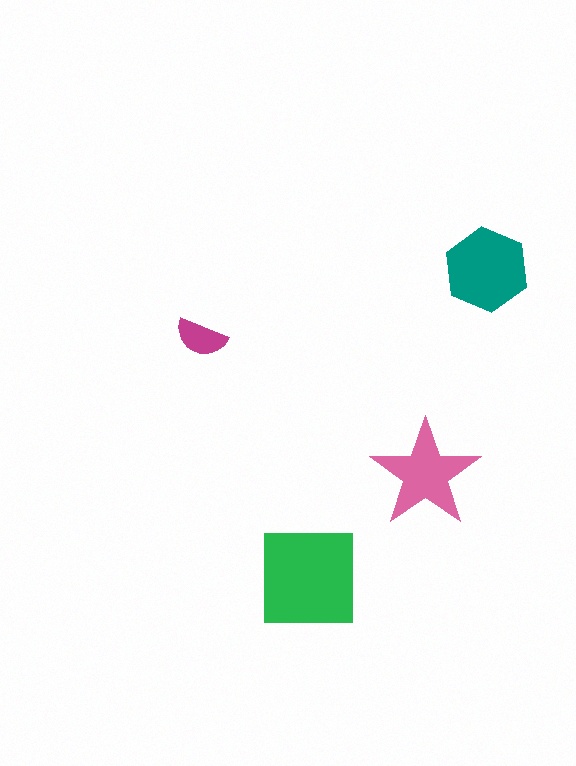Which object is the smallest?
The magenta semicircle.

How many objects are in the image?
There are 4 objects in the image.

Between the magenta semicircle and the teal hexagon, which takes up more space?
The teal hexagon.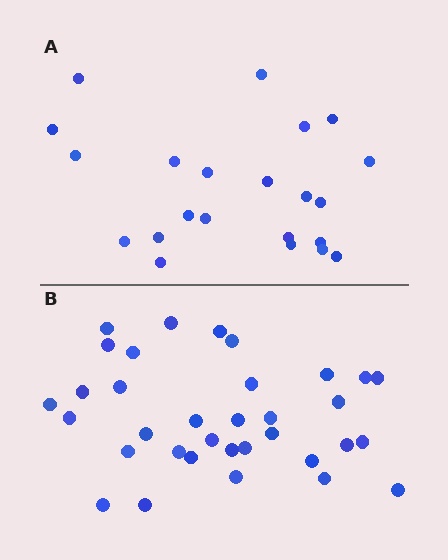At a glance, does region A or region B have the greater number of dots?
Region B (the bottom region) has more dots.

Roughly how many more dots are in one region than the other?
Region B has roughly 12 or so more dots than region A.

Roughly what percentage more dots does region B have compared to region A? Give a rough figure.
About 55% more.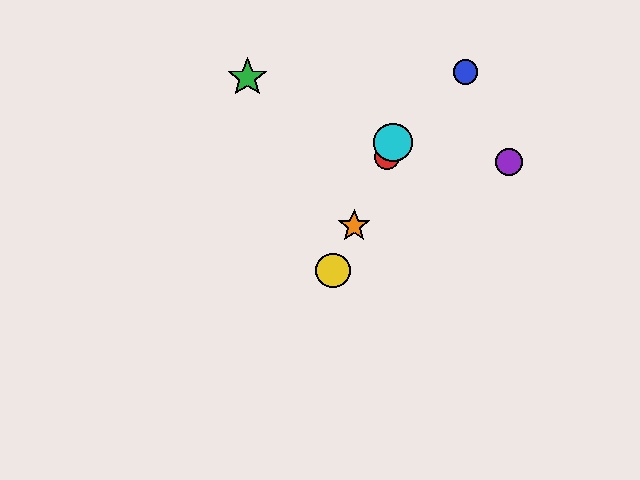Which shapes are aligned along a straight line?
The red circle, the yellow circle, the orange star, the cyan circle are aligned along a straight line.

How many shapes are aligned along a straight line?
4 shapes (the red circle, the yellow circle, the orange star, the cyan circle) are aligned along a straight line.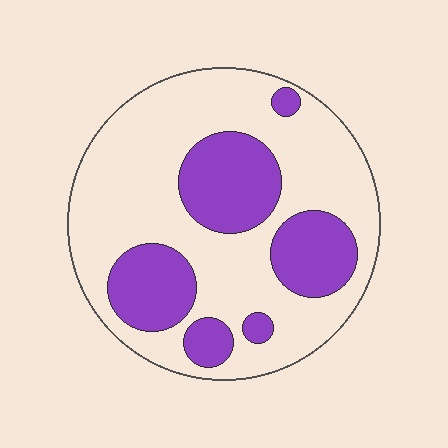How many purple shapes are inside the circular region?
6.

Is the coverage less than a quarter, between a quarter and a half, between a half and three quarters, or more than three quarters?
Between a quarter and a half.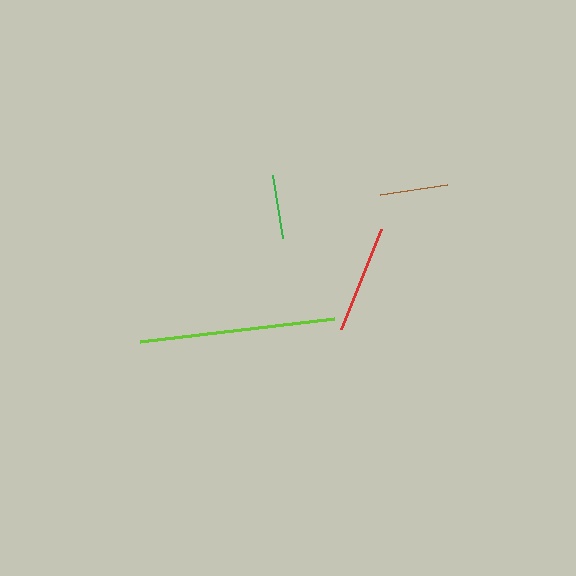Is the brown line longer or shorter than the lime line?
The lime line is longer than the brown line.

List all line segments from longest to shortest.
From longest to shortest: lime, red, brown, green.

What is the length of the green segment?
The green segment is approximately 63 pixels long.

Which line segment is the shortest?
The green line is the shortest at approximately 63 pixels.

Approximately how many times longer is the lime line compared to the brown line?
The lime line is approximately 2.9 times the length of the brown line.